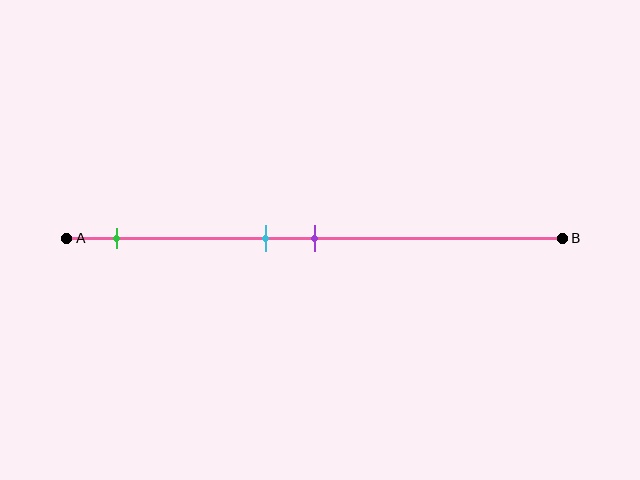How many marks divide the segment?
There are 3 marks dividing the segment.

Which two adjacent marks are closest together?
The cyan and purple marks are the closest adjacent pair.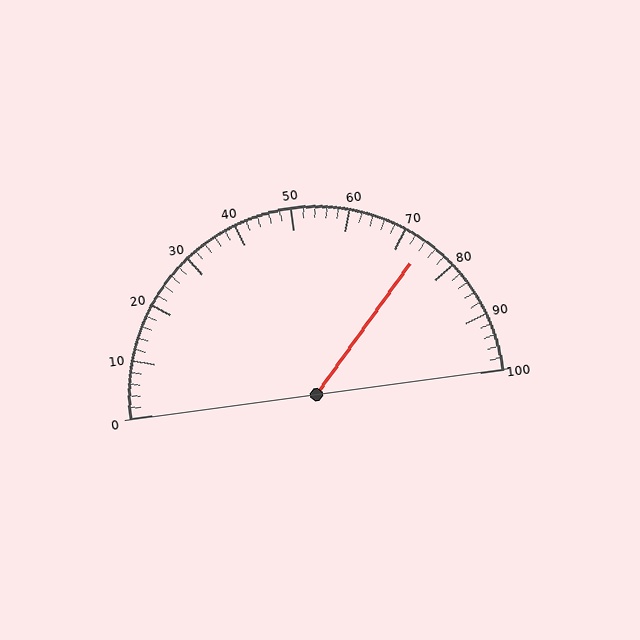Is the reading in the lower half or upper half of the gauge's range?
The reading is in the upper half of the range (0 to 100).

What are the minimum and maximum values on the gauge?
The gauge ranges from 0 to 100.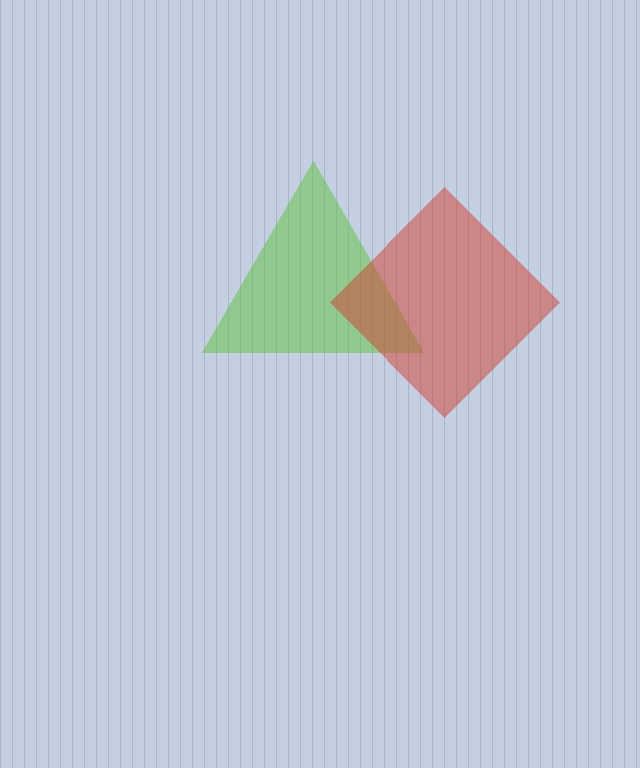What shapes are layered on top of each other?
The layered shapes are: a lime triangle, a red diamond.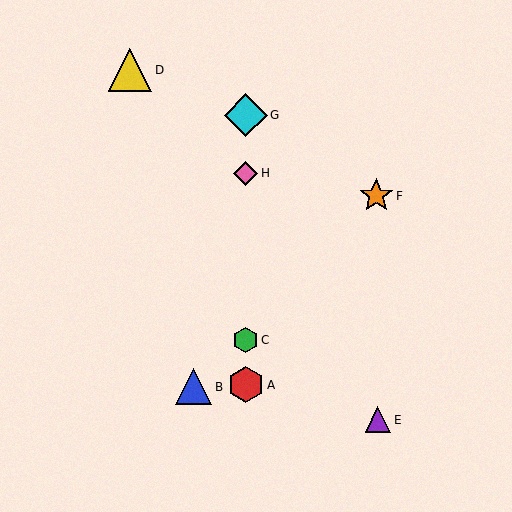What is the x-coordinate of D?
Object D is at x≈130.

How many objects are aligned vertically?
4 objects (A, C, G, H) are aligned vertically.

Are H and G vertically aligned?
Yes, both are at x≈246.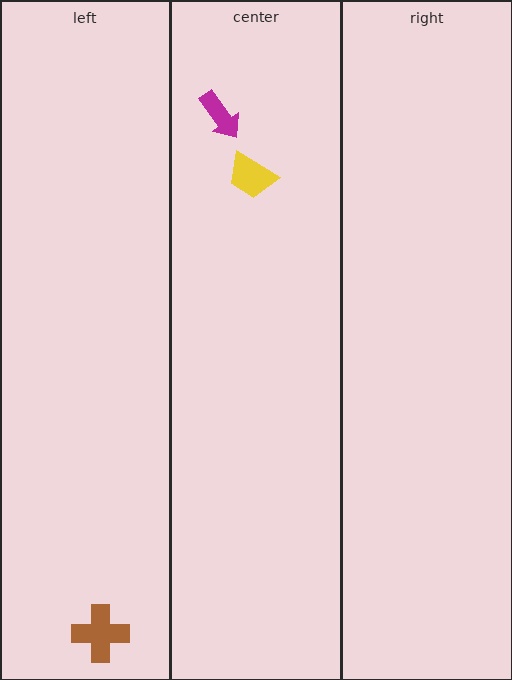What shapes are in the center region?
The magenta arrow, the yellow trapezoid.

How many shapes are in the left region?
1.